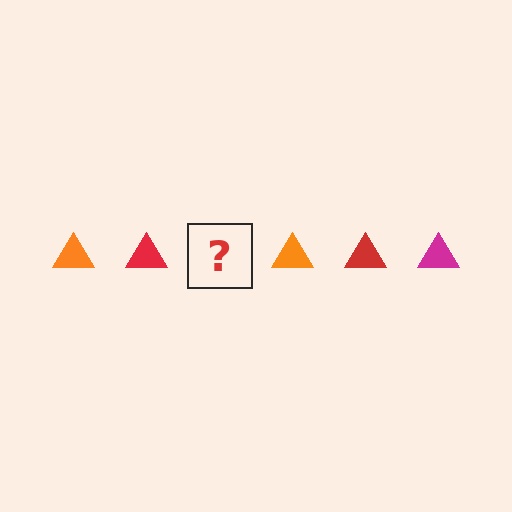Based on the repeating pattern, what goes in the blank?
The blank should be a magenta triangle.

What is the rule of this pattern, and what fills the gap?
The rule is that the pattern cycles through orange, red, magenta triangles. The gap should be filled with a magenta triangle.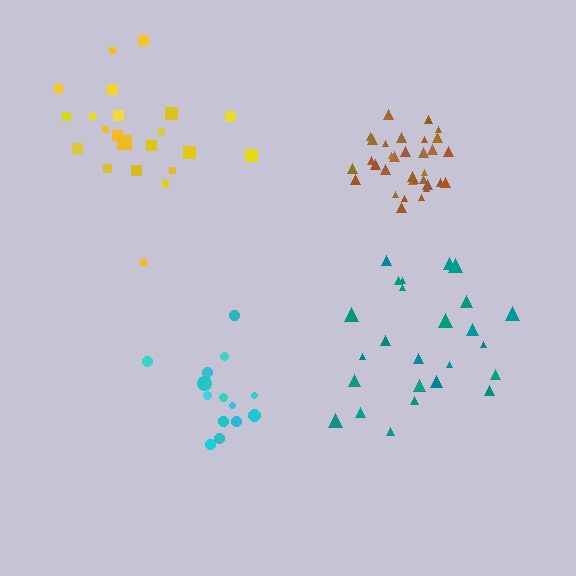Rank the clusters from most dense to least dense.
brown, cyan, teal, yellow.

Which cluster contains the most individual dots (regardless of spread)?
Brown (33).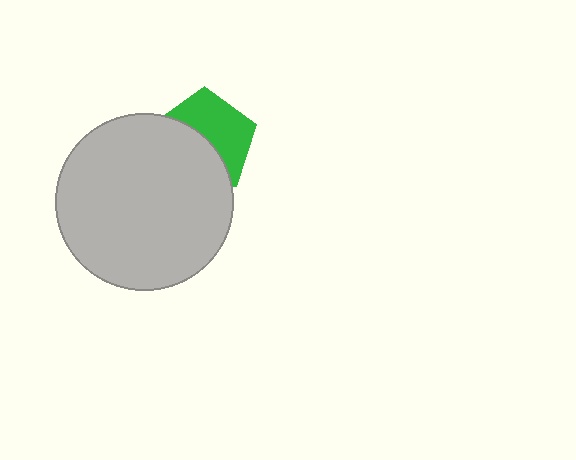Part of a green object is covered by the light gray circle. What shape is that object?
It is a pentagon.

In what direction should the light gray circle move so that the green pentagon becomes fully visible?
The light gray circle should move toward the lower-left. That is the shortest direction to clear the overlap and leave the green pentagon fully visible.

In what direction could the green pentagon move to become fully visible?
The green pentagon could move toward the upper-right. That would shift it out from behind the light gray circle entirely.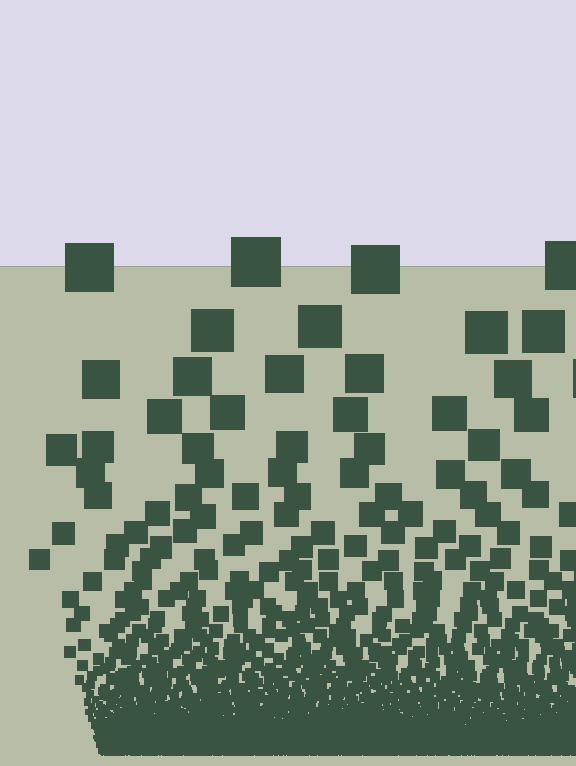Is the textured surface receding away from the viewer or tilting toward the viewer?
The surface appears to tilt toward the viewer. Texture elements get larger and sparser toward the top.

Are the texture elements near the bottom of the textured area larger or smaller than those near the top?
Smaller. The gradient is inverted — elements near the bottom are smaller and denser.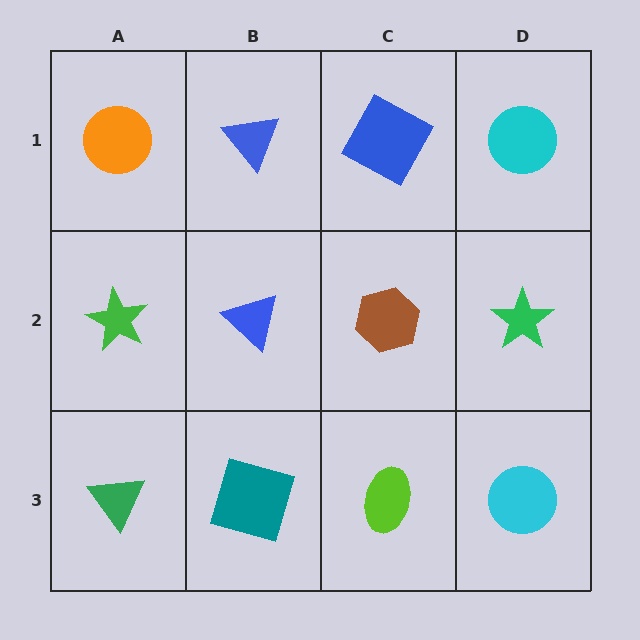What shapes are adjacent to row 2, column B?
A blue triangle (row 1, column B), a teal square (row 3, column B), a green star (row 2, column A), a brown hexagon (row 2, column C).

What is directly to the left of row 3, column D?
A lime ellipse.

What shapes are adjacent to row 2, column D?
A cyan circle (row 1, column D), a cyan circle (row 3, column D), a brown hexagon (row 2, column C).